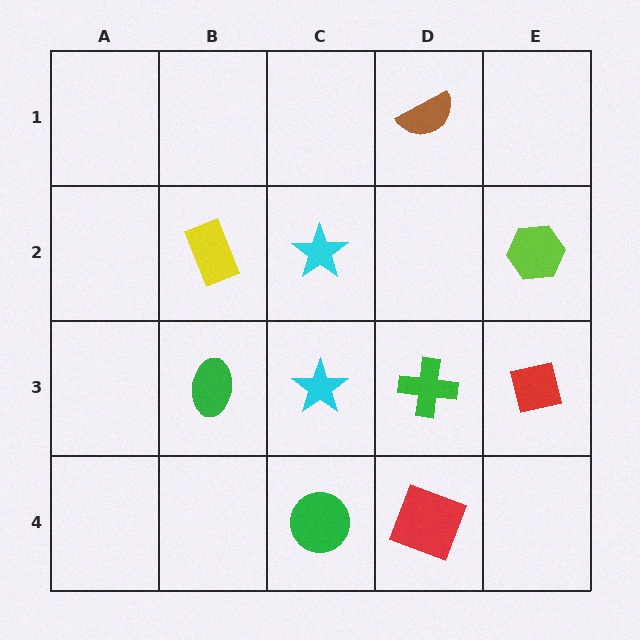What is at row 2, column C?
A cyan star.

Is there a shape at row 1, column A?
No, that cell is empty.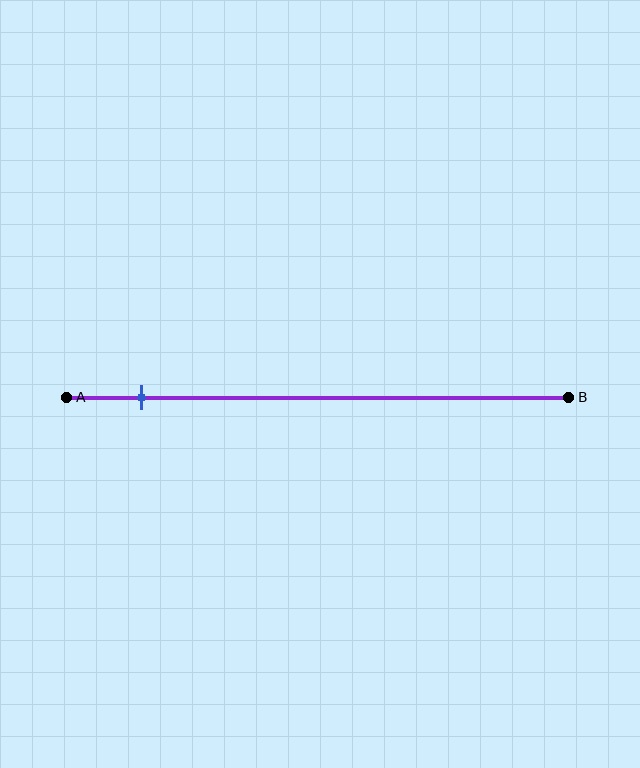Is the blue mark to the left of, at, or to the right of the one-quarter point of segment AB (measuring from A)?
The blue mark is to the left of the one-quarter point of segment AB.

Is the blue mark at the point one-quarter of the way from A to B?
No, the mark is at about 15% from A, not at the 25% one-quarter point.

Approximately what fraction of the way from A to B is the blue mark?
The blue mark is approximately 15% of the way from A to B.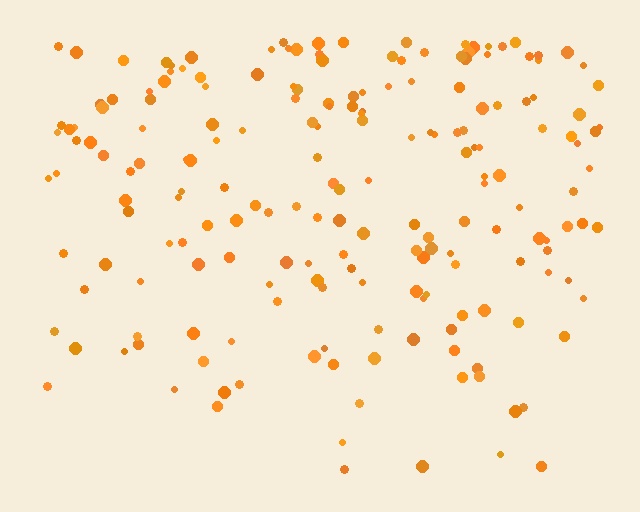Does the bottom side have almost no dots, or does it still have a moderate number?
Still a moderate number, just noticeably fewer than the top.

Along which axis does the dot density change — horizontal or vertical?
Vertical.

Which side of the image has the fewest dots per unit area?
The bottom.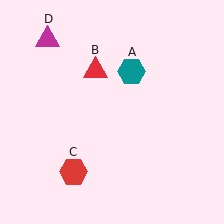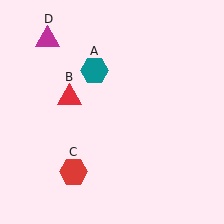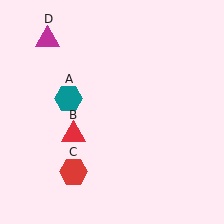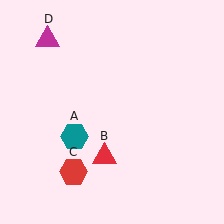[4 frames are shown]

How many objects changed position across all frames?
2 objects changed position: teal hexagon (object A), red triangle (object B).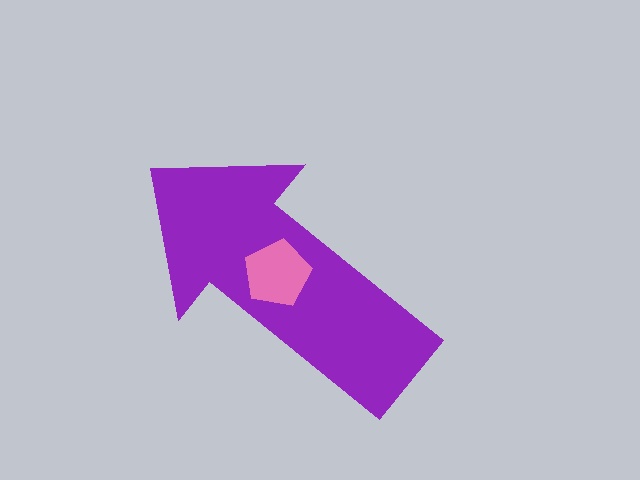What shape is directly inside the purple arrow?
The pink pentagon.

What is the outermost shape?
The purple arrow.